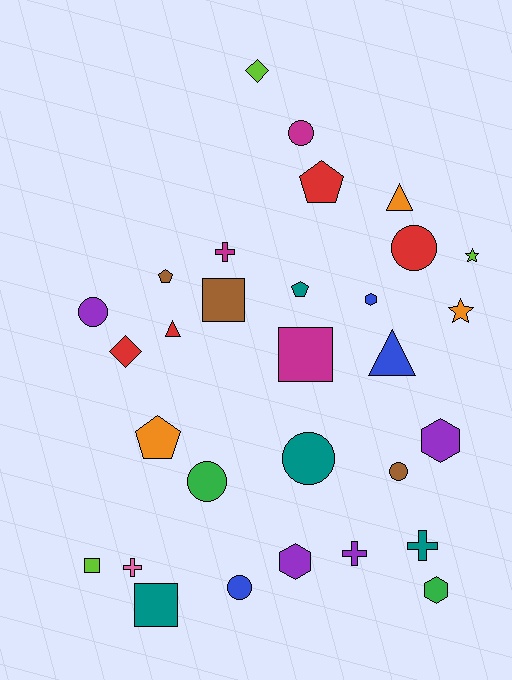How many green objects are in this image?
There are 2 green objects.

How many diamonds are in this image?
There are 2 diamonds.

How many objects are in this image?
There are 30 objects.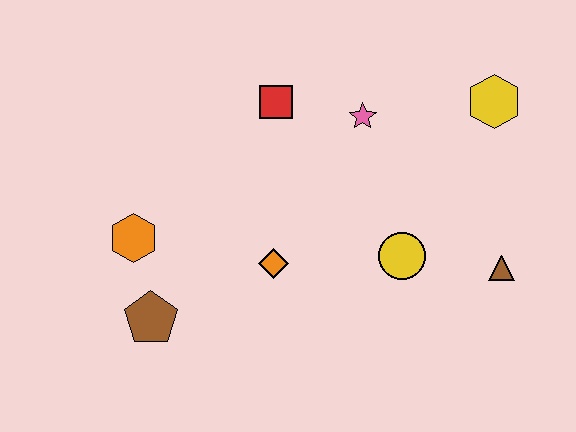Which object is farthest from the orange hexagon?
The yellow hexagon is farthest from the orange hexagon.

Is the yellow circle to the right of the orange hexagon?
Yes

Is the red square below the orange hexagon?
No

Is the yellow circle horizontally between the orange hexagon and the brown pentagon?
No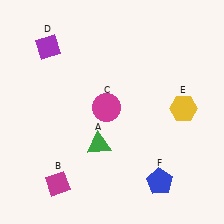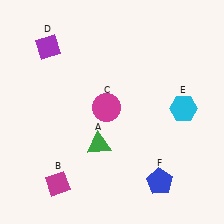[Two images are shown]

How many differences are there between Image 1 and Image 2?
There is 1 difference between the two images.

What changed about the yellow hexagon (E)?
In Image 1, E is yellow. In Image 2, it changed to cyan.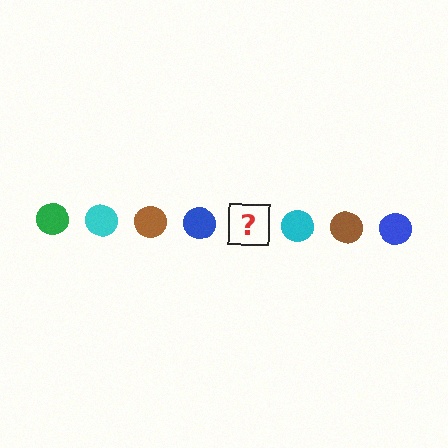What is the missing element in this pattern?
The missing element is a green circle.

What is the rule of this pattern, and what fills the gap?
The rule is that the pattern cycles through green, cyan, brown, blue circles. The gap should be filled with a green circle.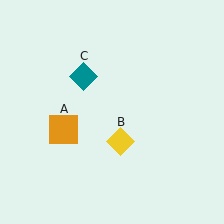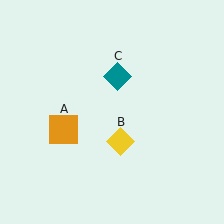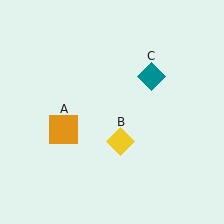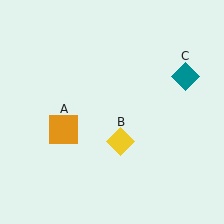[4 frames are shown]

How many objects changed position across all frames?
1 object changed position: teal diamond (object C).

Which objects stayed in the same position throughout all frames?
Orange square (object A) and yellow diamond (object B) remained stationary.